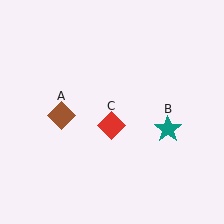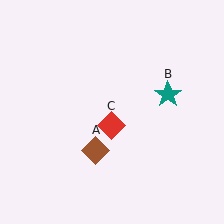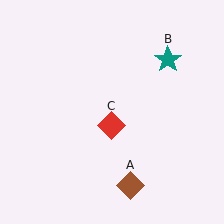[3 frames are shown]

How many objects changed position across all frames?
2 objects changed position: brown diamond (object A), teal star (object B).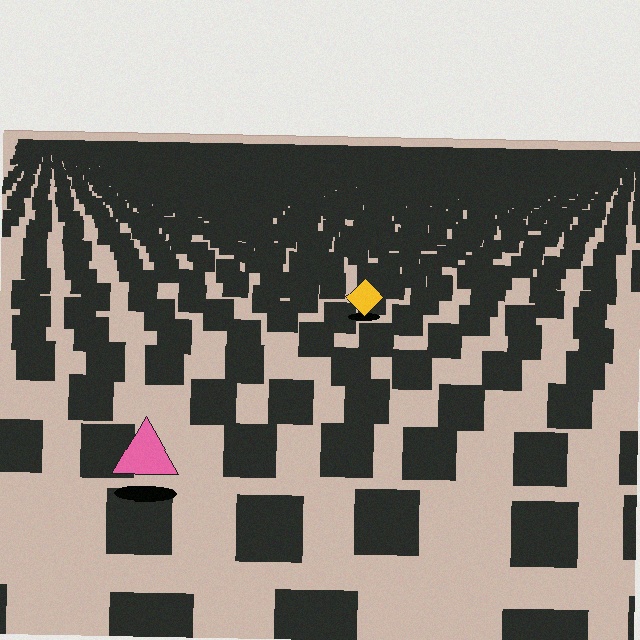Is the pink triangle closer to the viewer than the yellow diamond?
Yes. The pink triangle is closer — you can tell from the texture gradient: the ground texture is coarser near it.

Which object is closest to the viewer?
The pink triangle is closest. The texture marks near it are larger and more spread out.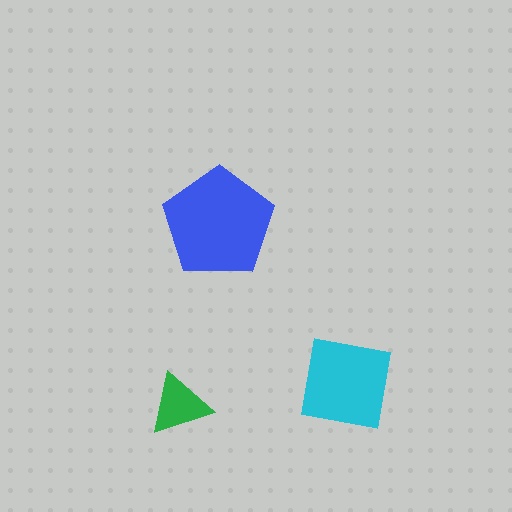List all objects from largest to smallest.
The blue pentagon, the cyan square, the green triangle.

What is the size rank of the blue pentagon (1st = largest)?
1st.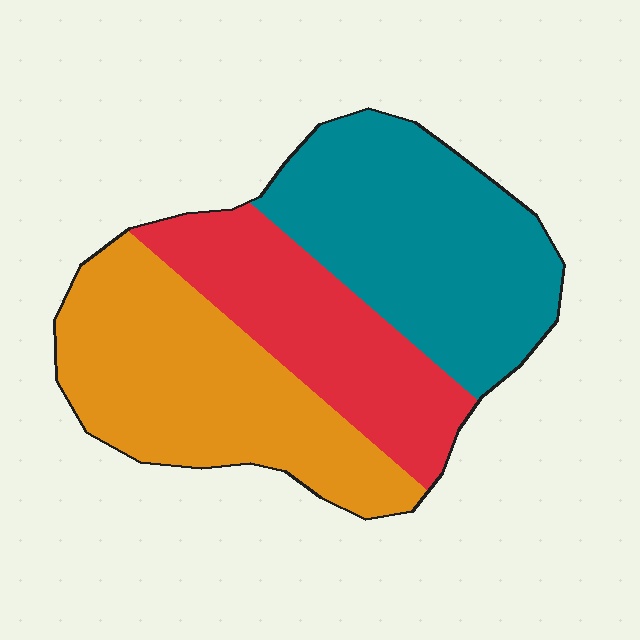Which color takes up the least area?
Red, at roughly 25%.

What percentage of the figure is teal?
Teal covers about 35% of the figure.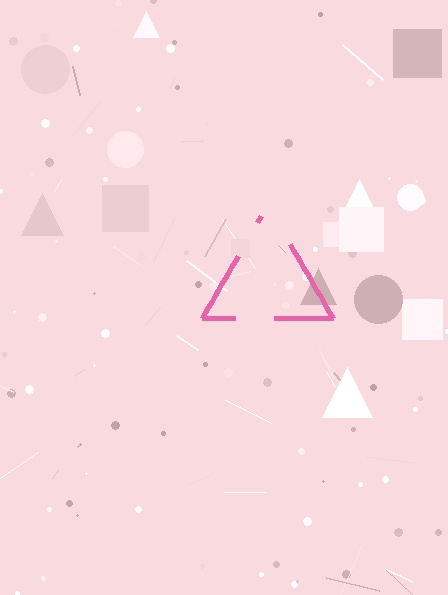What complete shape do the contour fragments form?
The contour fragments form a triangle.